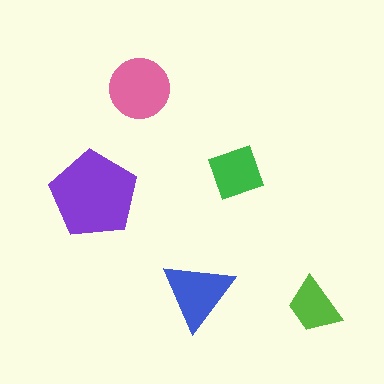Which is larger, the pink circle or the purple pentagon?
The purple pentagon.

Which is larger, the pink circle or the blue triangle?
The pink circle.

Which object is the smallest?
The lime trapezoid.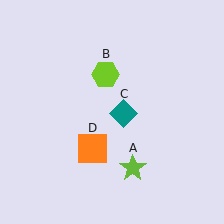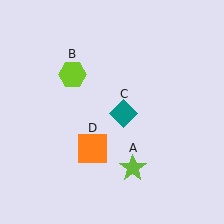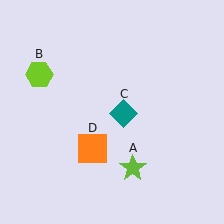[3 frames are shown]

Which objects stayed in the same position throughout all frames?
Lime star (object A) and teal diamond (object C) and orange square (object D) remained stationary.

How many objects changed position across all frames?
1 object changed position: lime hexagon (object B).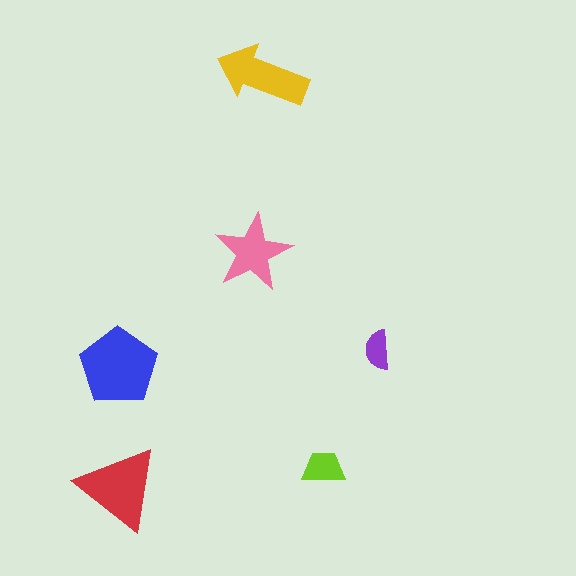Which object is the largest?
The blue pentagon.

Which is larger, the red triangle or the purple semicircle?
The red triangle.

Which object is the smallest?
The purple semicircle.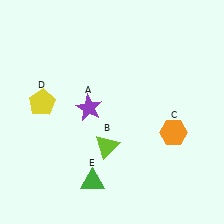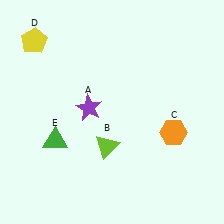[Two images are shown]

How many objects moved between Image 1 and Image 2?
2 objects moved between the two images.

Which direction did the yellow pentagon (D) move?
The yellow pentagon (D) moved up.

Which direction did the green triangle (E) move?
The green triangle (E) moved up.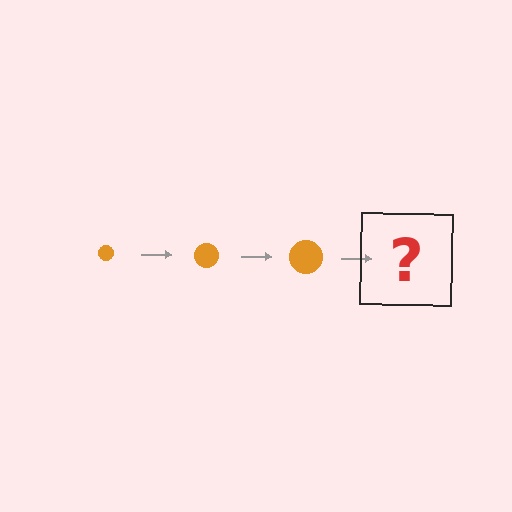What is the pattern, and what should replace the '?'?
The pattern is that the circle gets progressively larger each step. The '?' should be an orange circle, larger than the previous one.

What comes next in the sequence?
The next element should be an orange circle, larger than the previous one.